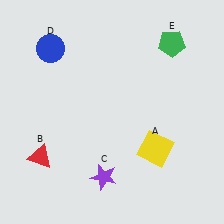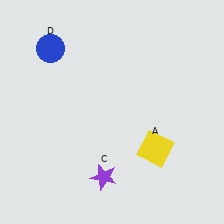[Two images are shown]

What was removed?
The green pentagon (E), the red triangle (B) were removed in Image 2.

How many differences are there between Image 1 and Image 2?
There are 2 differences between the two images.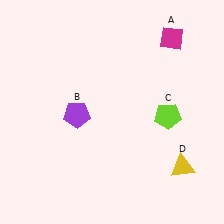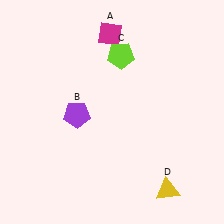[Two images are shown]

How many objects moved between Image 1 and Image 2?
3 objects moved between the two images.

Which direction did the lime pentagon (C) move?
The lime pentagon (C) moved up.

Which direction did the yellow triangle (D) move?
The yellow triangle (D) moved down.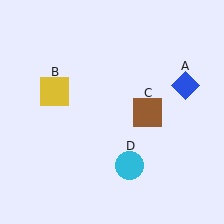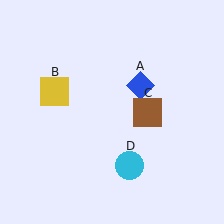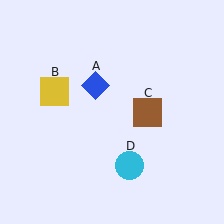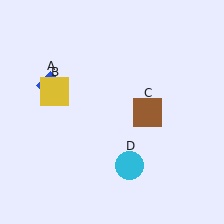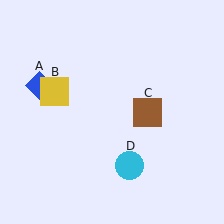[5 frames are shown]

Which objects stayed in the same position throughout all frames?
Yellow square (object B) and brown square (object C) and cyan circle (object D) remained stationary.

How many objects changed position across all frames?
1 object changed position: blue diamond (object A).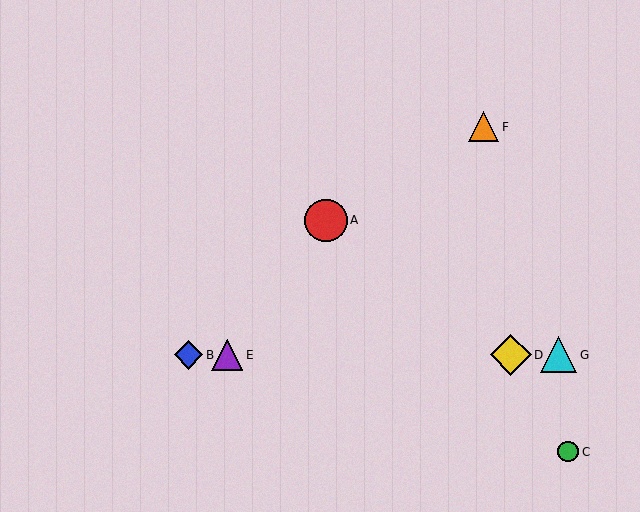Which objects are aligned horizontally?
Objects B, D, E, G are aligned horizontally.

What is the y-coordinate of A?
Object A is at y≈220.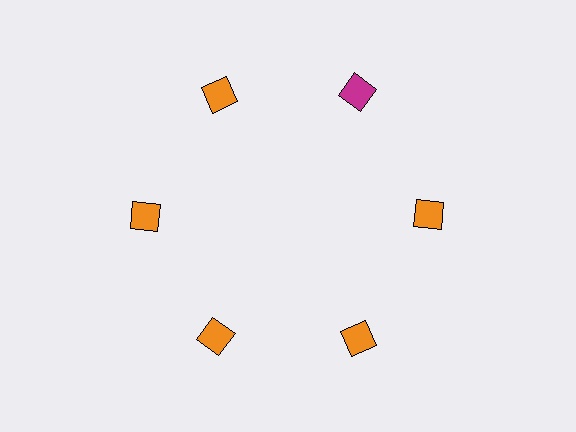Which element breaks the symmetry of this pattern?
The magenta diamond at roughly the 1 o'clock position breaks the symmetry. All other shapes are orange diamonds.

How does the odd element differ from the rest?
It has a different color: magenta instead of orange.